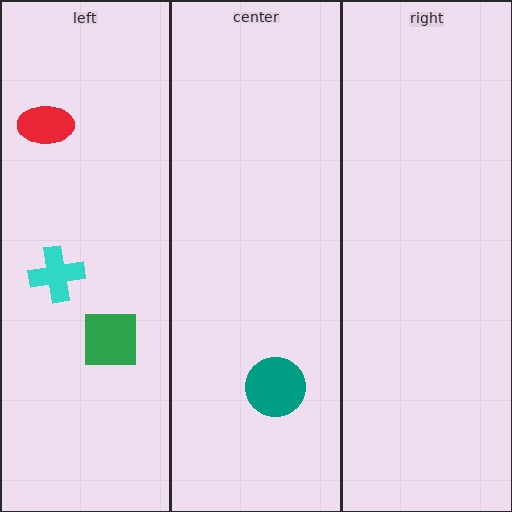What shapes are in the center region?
The teal circle.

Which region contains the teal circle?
The center region.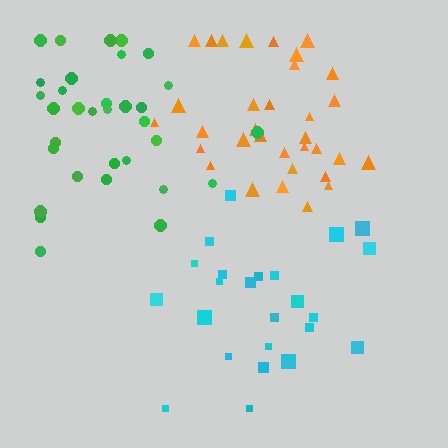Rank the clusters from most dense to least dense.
orange, green, cyan.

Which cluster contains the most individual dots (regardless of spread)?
Orange (33).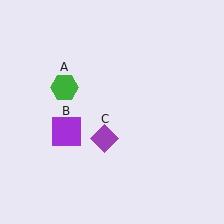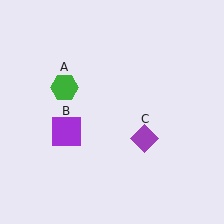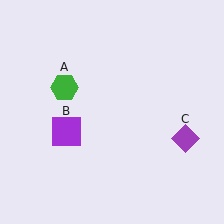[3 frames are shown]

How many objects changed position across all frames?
1 object changed position: purple diamond (object C).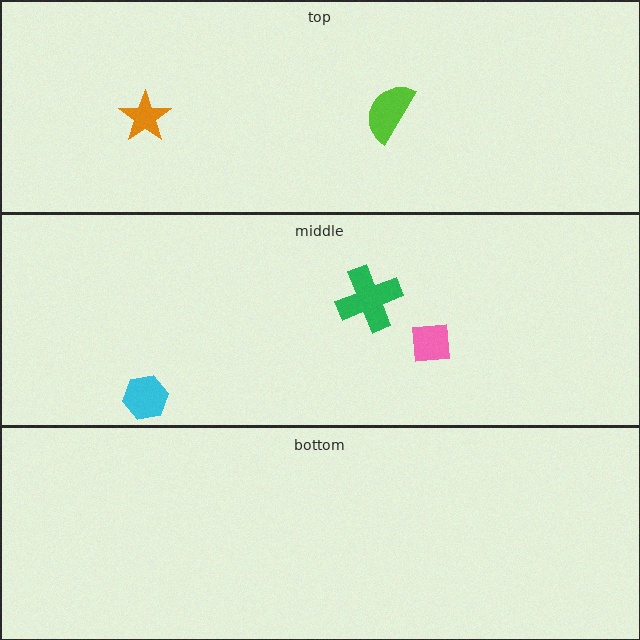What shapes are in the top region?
The orange star, the lime semicircle.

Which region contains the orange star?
The top region.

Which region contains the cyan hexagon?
The middle region.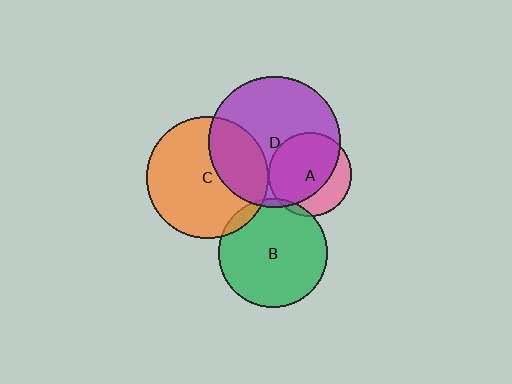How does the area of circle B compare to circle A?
Approximately 1.7 times.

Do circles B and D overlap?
Yes.